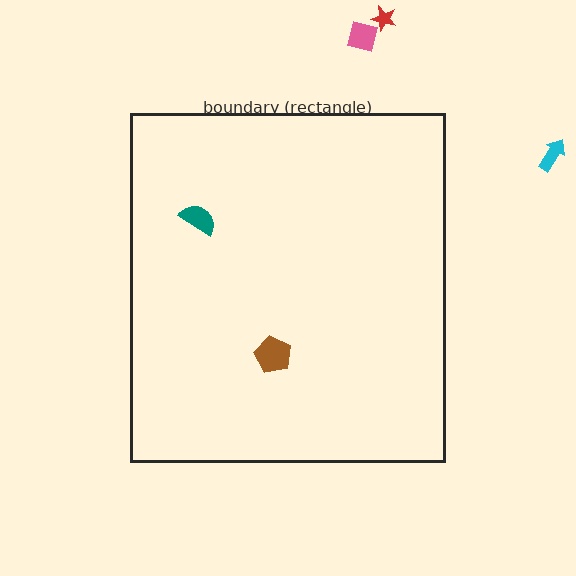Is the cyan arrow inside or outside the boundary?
Outside.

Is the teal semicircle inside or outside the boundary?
Inside.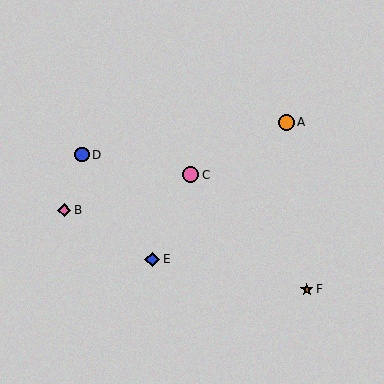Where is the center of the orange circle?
The center of the orange circle is at (286, 122).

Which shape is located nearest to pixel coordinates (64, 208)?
The pink diamond (labeled B) at (64, 210) is nearest to that location.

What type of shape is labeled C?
Shape C is a pink circle.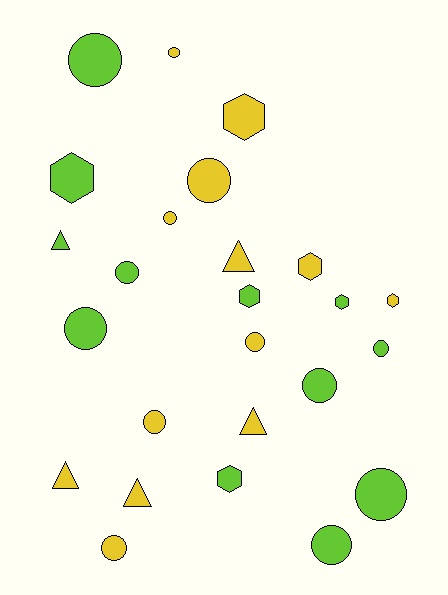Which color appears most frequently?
Yellow, with 13 objects.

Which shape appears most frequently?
Circle, with 13 objects.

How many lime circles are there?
There are 7 lime circles.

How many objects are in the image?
There are 25 objects.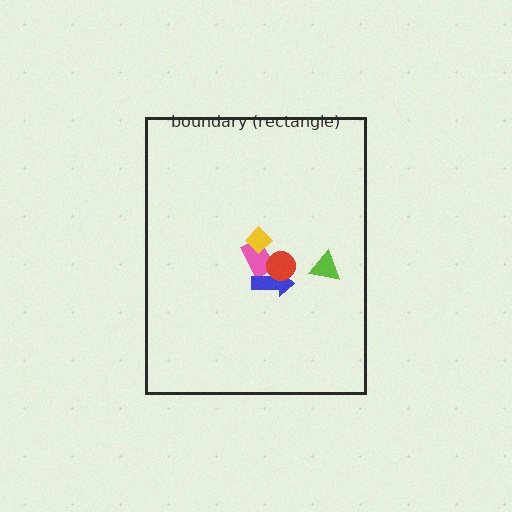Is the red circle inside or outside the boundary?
Inside.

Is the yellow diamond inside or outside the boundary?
Inside.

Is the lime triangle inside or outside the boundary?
Inside.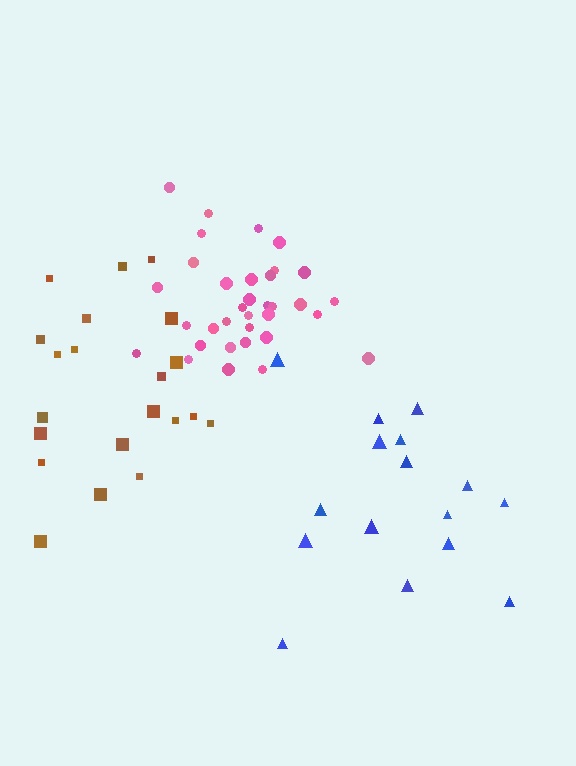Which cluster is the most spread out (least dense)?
Blue.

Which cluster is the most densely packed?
Pink.